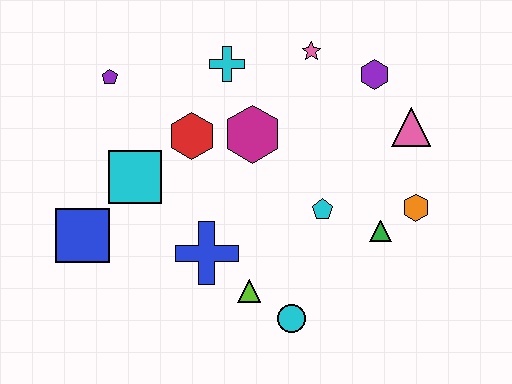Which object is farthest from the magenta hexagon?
The blue square is farthest from the magenta hexagon.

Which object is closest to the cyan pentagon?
The green triangle is closest to the cyan pentagon.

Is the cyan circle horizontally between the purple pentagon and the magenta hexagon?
No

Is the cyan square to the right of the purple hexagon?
No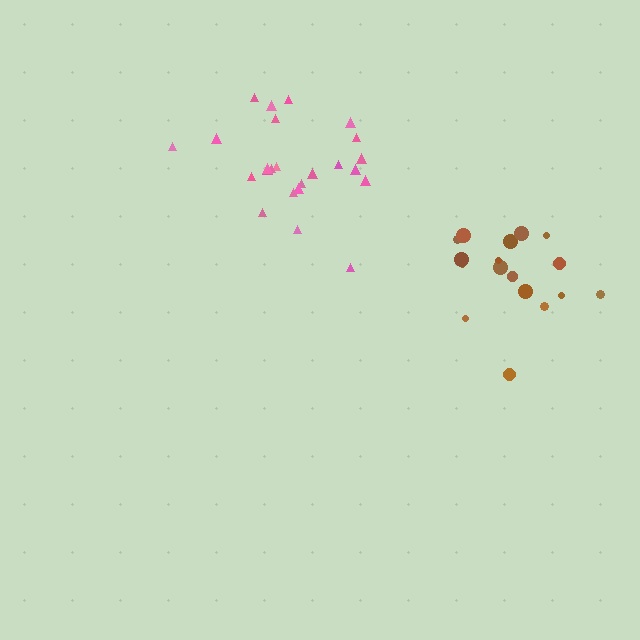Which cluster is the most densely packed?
Pink.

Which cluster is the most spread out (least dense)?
Brown.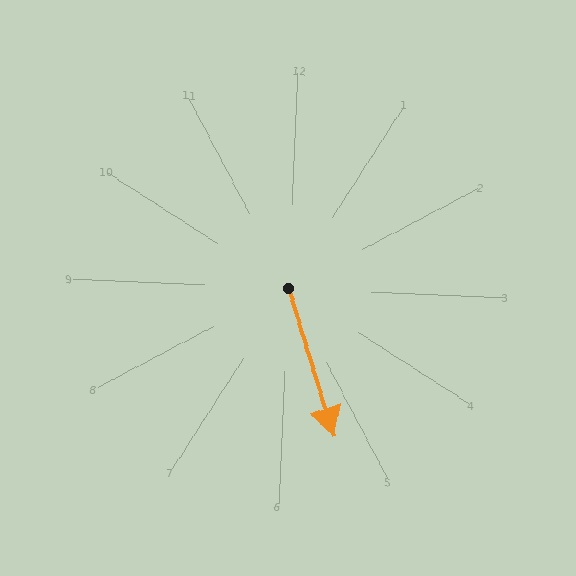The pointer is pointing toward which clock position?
Roughly 5 o'clock.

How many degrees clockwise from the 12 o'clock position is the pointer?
Approximately 160 degrees.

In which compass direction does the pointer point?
South.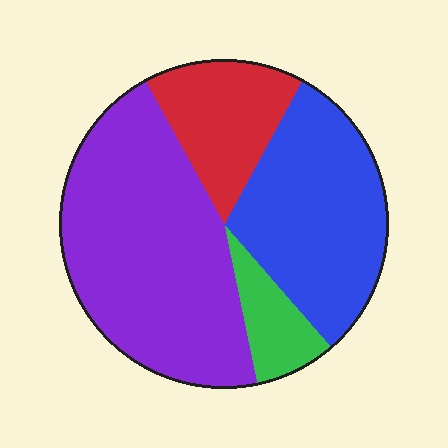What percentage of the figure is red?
Red takes up less than a sixth of the figure.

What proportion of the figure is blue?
Blue takes up between a quarter and a half of the figure.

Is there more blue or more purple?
Purple.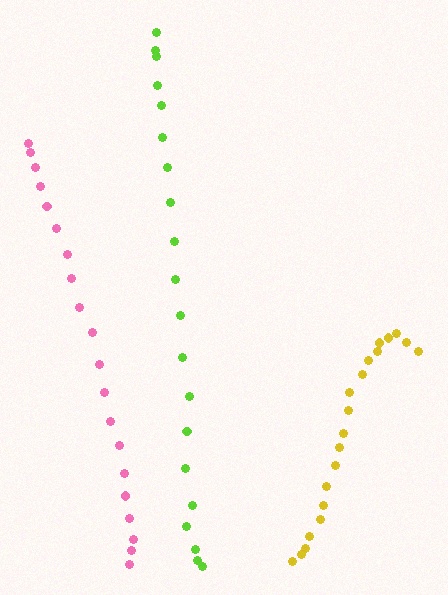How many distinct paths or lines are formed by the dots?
There are 3 distinct paths.